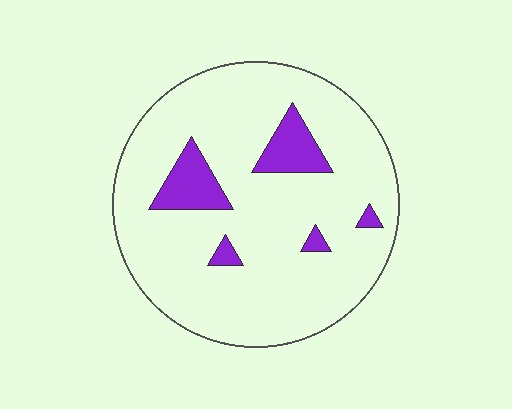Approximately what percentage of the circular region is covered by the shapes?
Approximately 10%.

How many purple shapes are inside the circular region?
5.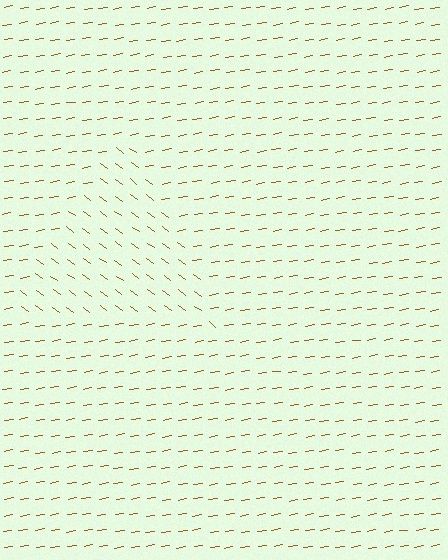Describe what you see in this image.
The image is filled with small brown line segments. A triangle region in the image has lines oriented differently from the surrounding lines, creating a visible texture boundary.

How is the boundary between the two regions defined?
The boundary is defined purely by a change in line orientation (approximately 45 degrees difference). All lines are the same color and thickness.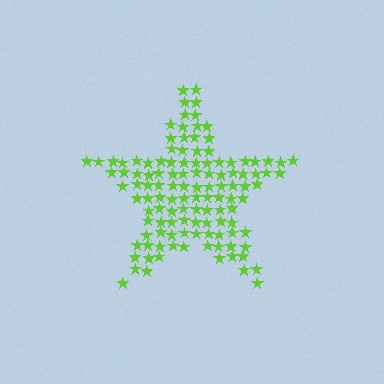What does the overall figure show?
The overall figure shows a star.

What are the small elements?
The small elements are stars.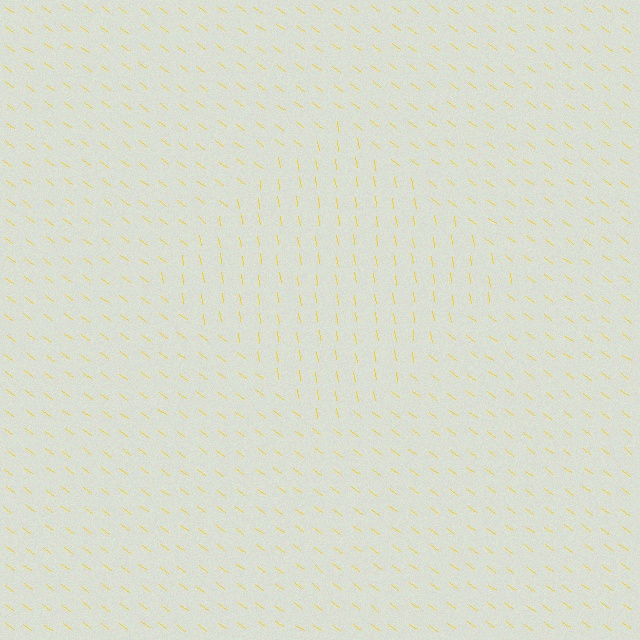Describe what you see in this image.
The image is filled with small yellow line segments. A diamond region in the image has lines oriented differently from the surrounding lines, creating a visible texture boundary.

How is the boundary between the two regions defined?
The boundary is defined purely by a change in line orientation (approximately 45 degrees difference). All lines are the same color and thickness.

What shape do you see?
I see a diamond.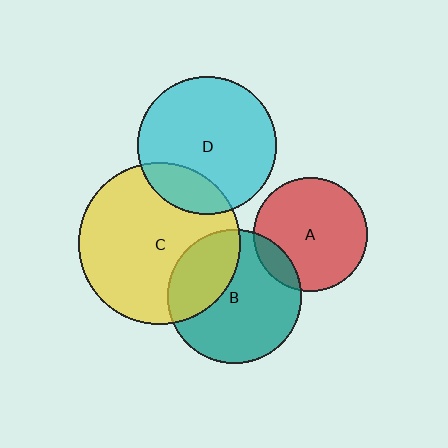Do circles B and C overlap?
Yes.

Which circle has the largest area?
Circle C (yellow).